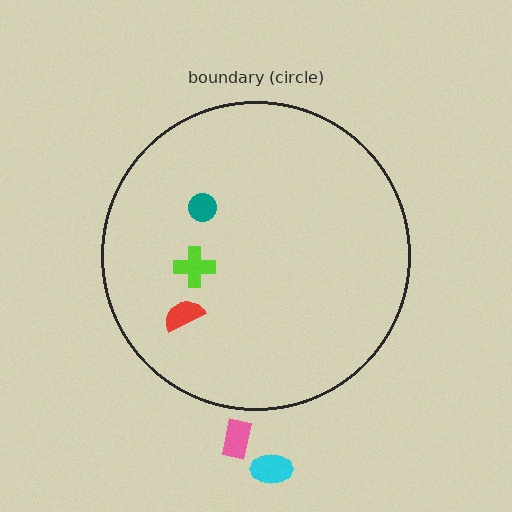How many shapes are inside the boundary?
3 inside, 2 outside.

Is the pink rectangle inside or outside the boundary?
Outside.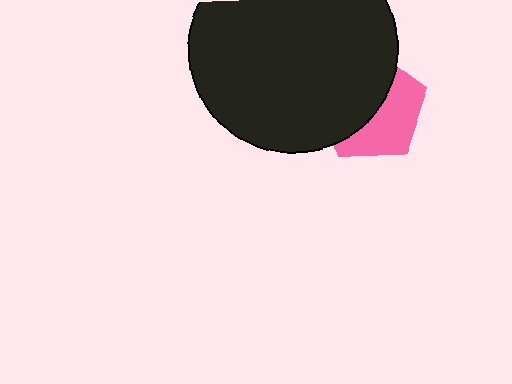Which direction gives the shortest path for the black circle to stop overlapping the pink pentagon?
Moving left gives the shortest separation.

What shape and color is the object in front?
The object in front is a black circle.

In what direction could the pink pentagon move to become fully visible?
The pink pentagon could move right. That would shift it out from behind the black circle entirely.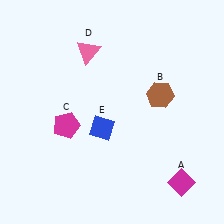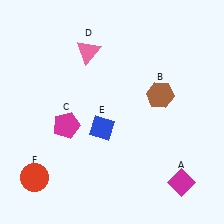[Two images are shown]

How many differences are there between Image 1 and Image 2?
There is 1 difference between the two images.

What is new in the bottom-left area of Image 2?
A red circle (F) was added in the bottom-left area of Image 2.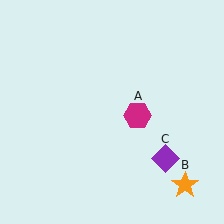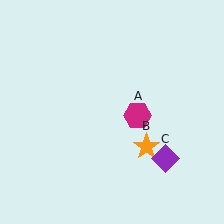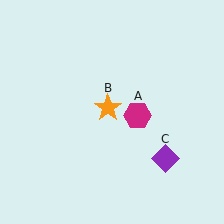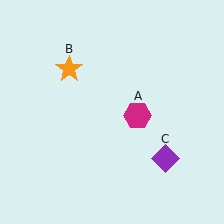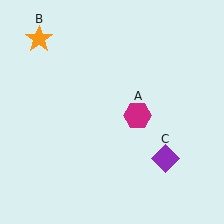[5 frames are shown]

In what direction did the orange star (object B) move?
The orange star (object B) moved up and to the left.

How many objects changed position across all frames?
1 object changed position: orange star (object B).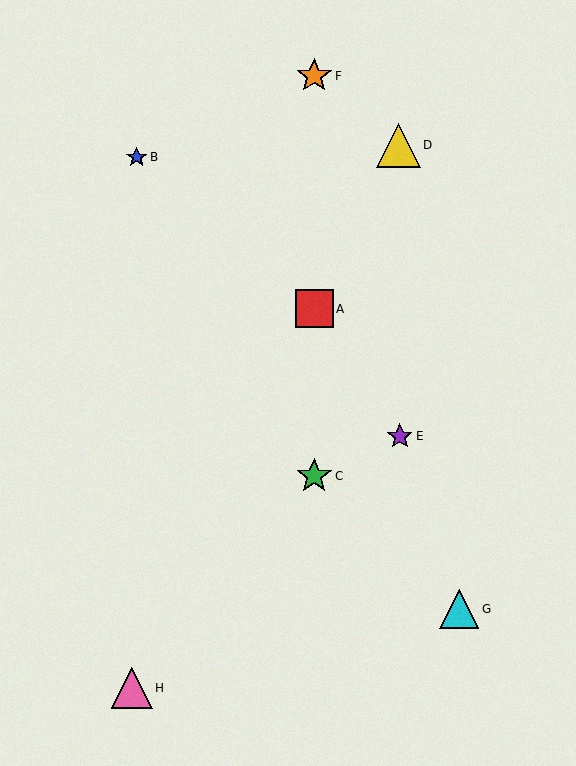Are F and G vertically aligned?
No, F is at x≈314 and G is at x≈459.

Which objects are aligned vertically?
Objects A, C, F are aligned vertically.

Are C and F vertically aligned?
Yes, both are at x≈314.